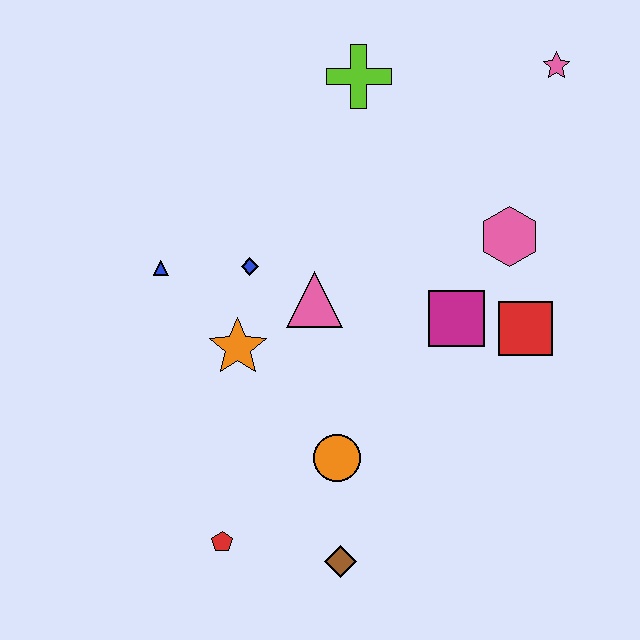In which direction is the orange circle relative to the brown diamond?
The orange circle is above the brown diamond.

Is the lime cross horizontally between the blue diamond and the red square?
Yes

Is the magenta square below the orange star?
No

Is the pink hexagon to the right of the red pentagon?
Yes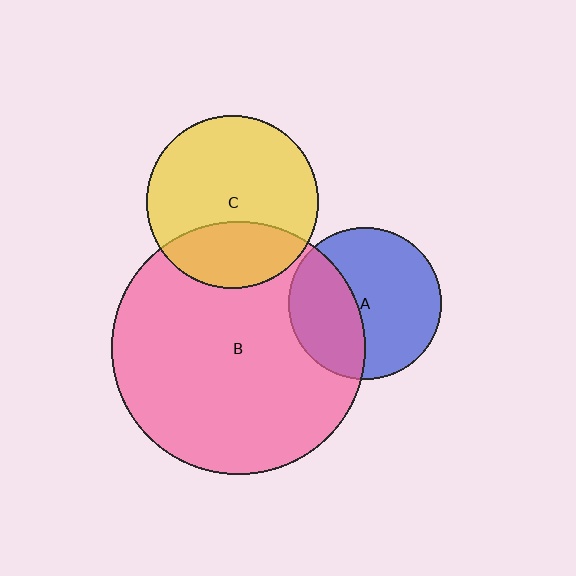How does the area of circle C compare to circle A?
Approximately 1.3 times.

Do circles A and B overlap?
Yes.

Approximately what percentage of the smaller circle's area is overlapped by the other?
Approximately 40%.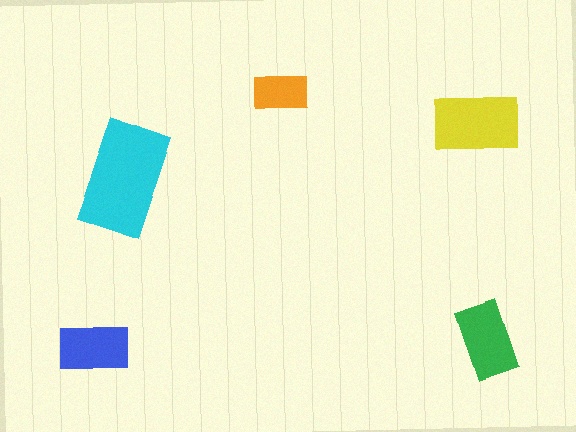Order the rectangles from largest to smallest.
the cyan one, the yellow one, the green one, the blue one, the orange one.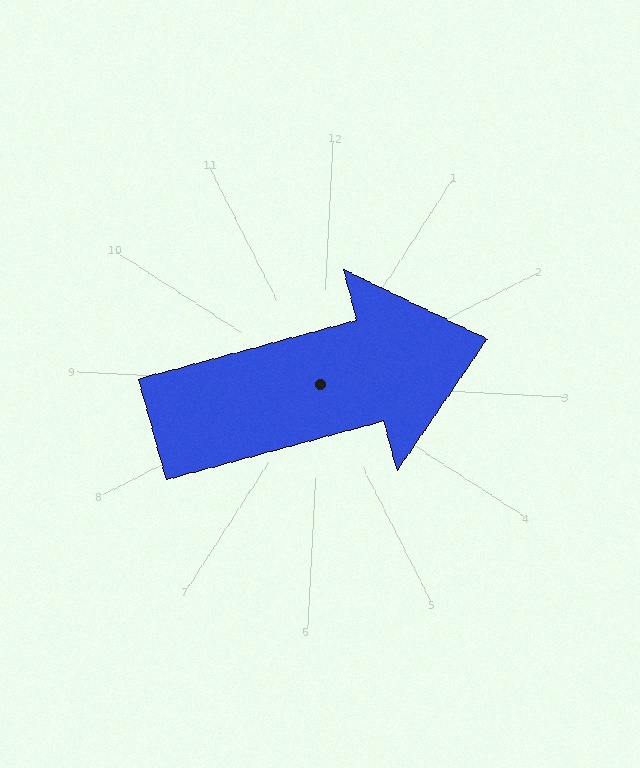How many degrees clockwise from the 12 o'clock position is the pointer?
Approximately 72 degrees.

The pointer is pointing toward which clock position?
Roughly 2 o'clock.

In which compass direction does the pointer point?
East.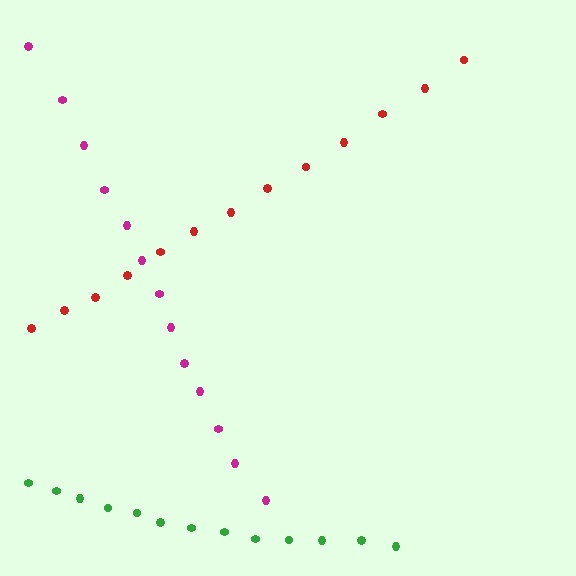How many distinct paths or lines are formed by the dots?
There are 3 distinct paths.